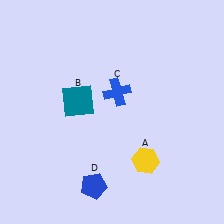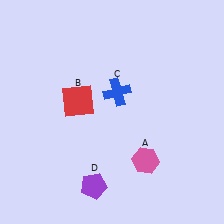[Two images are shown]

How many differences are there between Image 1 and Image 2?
There are 3 differences between the two images.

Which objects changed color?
A changed from yellow to pink. B changed from teal to red. D changed from blue to purple.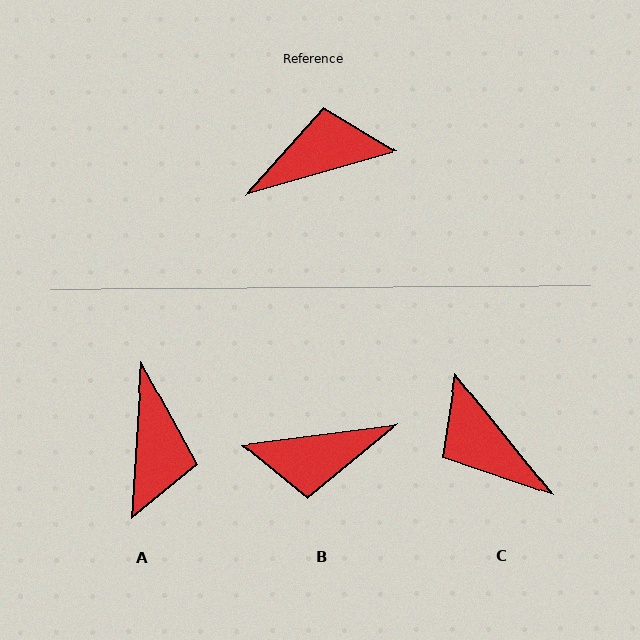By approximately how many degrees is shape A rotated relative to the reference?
Approximately 109 degrees clockwise.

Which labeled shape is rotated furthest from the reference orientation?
B, about 172 degrees away.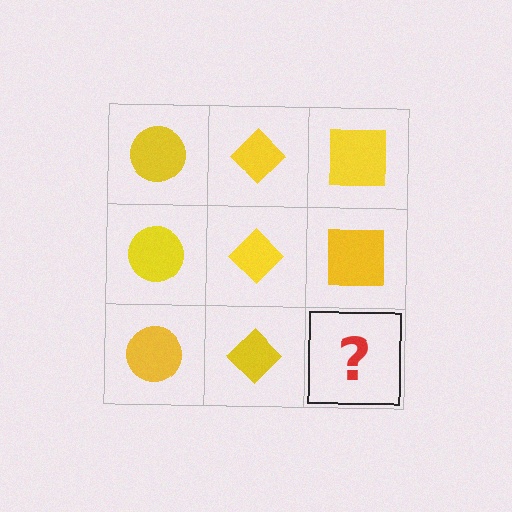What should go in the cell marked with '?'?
The missing cell should contain a yellow square.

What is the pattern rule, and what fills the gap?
The rule is that each column has a consistent shape. The gap should be filled with a yellow square.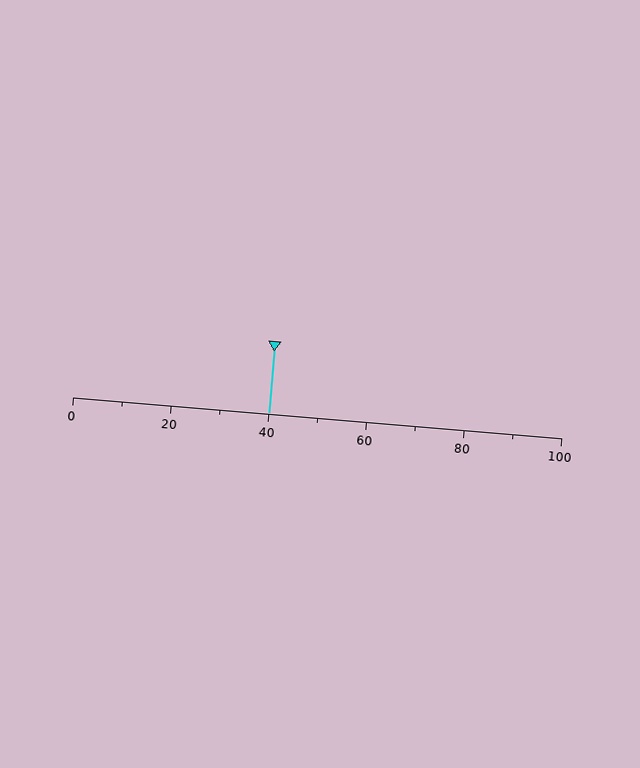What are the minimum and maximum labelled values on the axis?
The axis runs from 0 to 100.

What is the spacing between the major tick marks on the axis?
The major ticks are spaced 20 apart.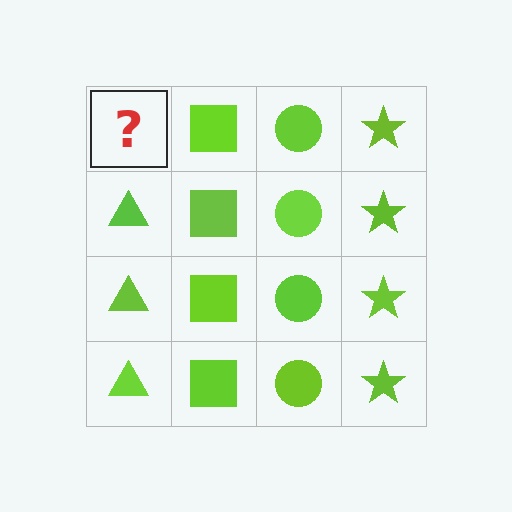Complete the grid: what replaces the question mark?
The question mark should be replaced with a lime triangle.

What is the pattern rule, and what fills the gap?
The rule is that each column has a consistent shape. The gap should be filled with a lime triangle.